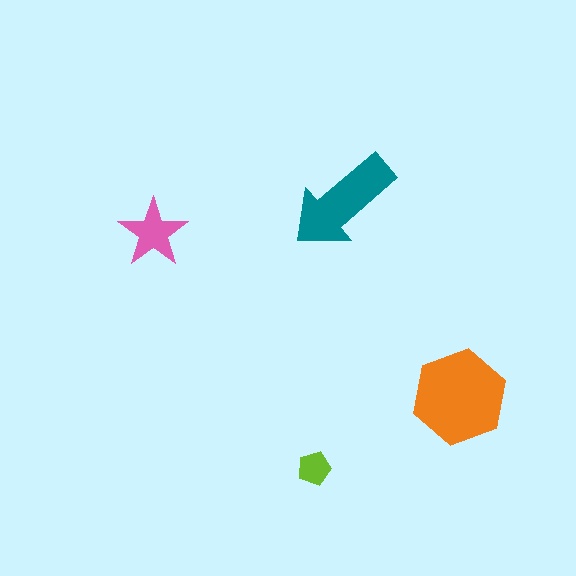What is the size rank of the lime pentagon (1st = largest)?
4th.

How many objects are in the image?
There are 4 objects in the image.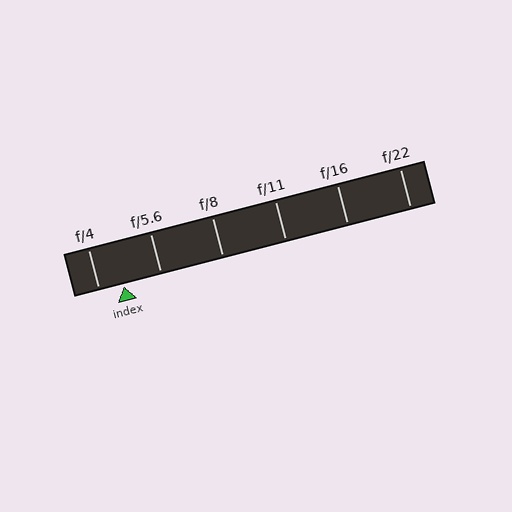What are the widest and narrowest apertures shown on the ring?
The widest aperture shown is f/4 and the narrowest is f/22.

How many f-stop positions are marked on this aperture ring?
There are 6 f-stop positions marked.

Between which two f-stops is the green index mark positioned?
The index mark is between f/4 and f/5.6.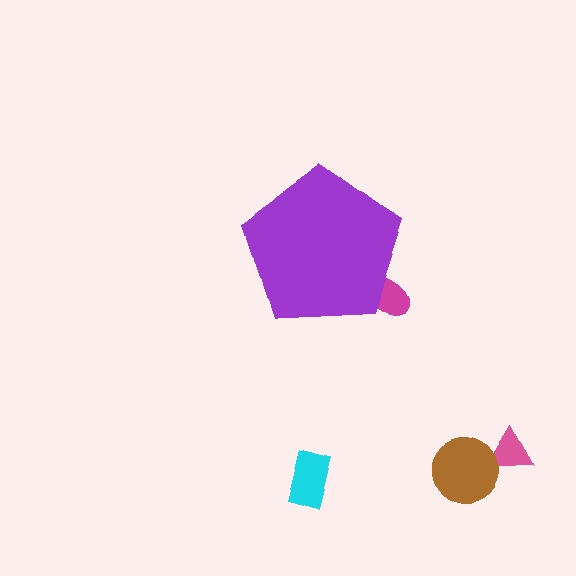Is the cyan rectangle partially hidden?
No, the cyan rectangle is fully visible.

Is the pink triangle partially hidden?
No, the pink triangle is fully visible.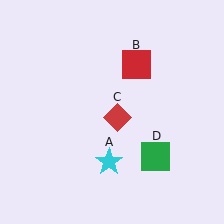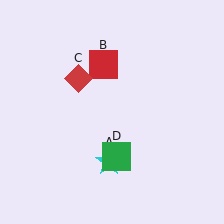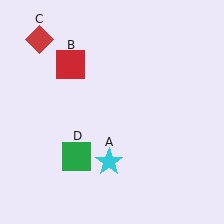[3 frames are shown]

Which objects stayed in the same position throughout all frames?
Cyan star (object A) remained stationary.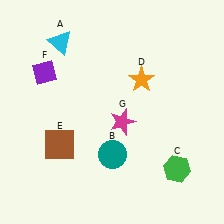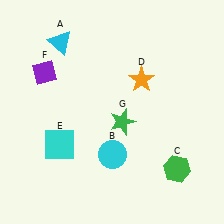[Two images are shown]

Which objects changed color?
B changed from teal to cyan. E changed from brown to cyan. G changed from magenta to green.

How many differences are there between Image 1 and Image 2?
There are 3 differences between the two images.